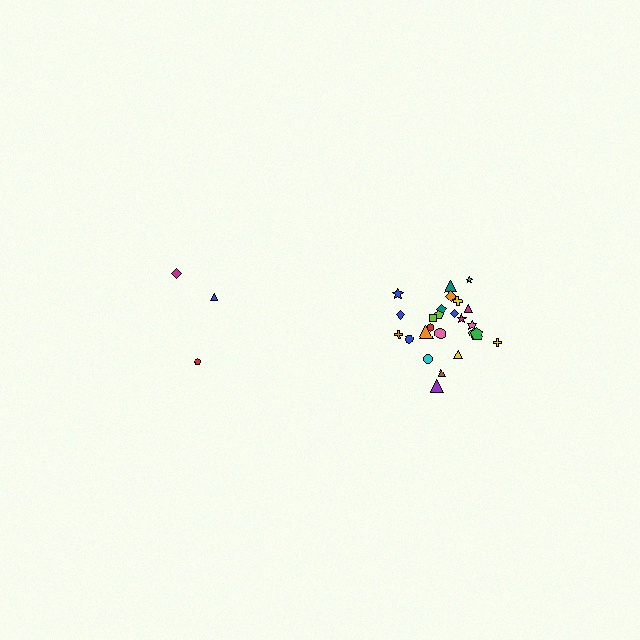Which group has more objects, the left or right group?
The right group.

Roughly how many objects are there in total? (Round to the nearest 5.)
Roughly 30 objects in total.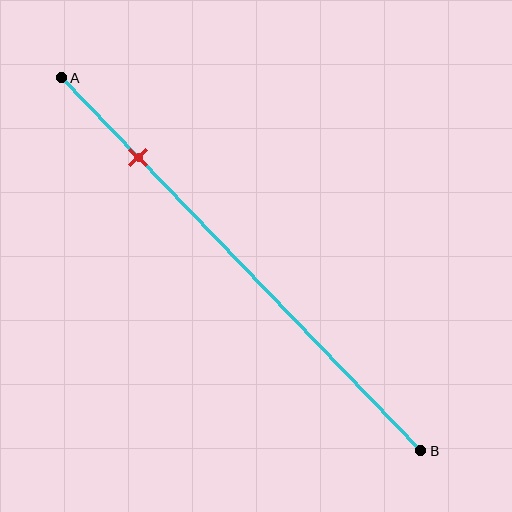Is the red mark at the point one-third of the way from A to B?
No, the mark is at about 20% from A, not at the 33% one-third point.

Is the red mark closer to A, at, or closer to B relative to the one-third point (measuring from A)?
The red mark is closer to point A than the one-third point of segment AB.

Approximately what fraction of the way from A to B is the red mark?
The red mark is approximately 20% of the way from A to B.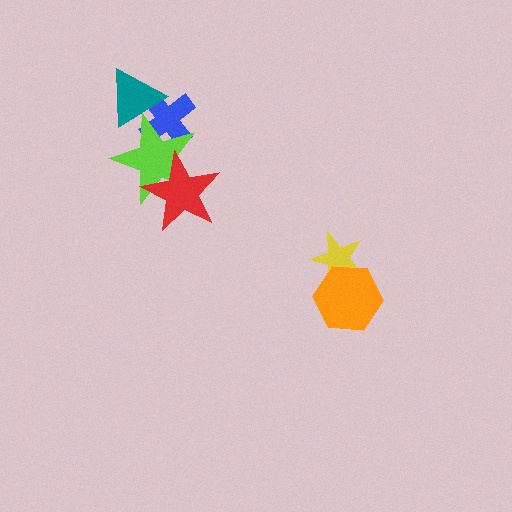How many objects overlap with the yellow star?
1 object overlaps with the yellow star.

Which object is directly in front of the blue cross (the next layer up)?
The lime star is directly in front of the blue cross.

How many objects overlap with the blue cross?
2 objects overlap with the blue cross.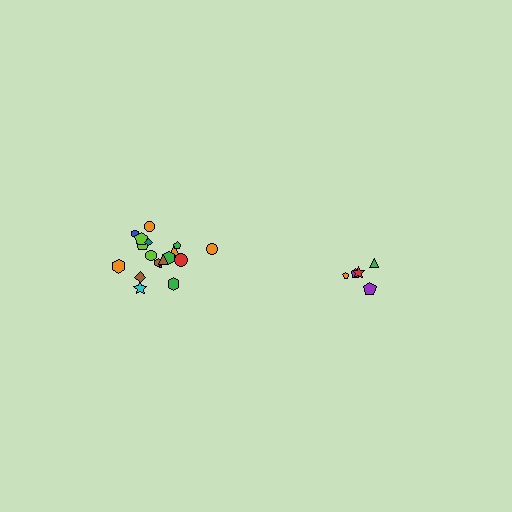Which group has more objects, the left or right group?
The left group.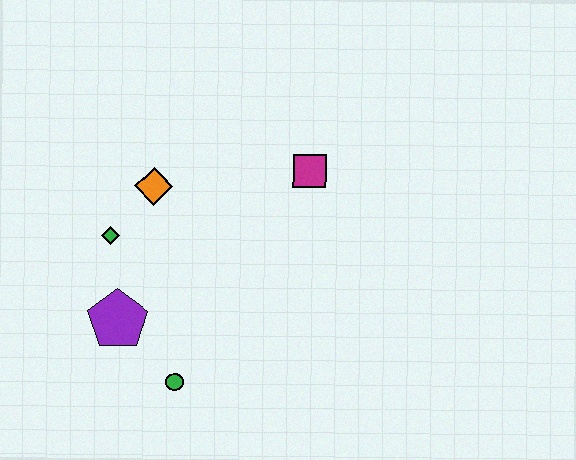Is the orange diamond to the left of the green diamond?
No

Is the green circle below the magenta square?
Yes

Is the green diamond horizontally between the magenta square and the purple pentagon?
No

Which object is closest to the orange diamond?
The green diamond is closest to the orange diamond.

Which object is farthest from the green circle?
The magenta square is farthest from the green circle.